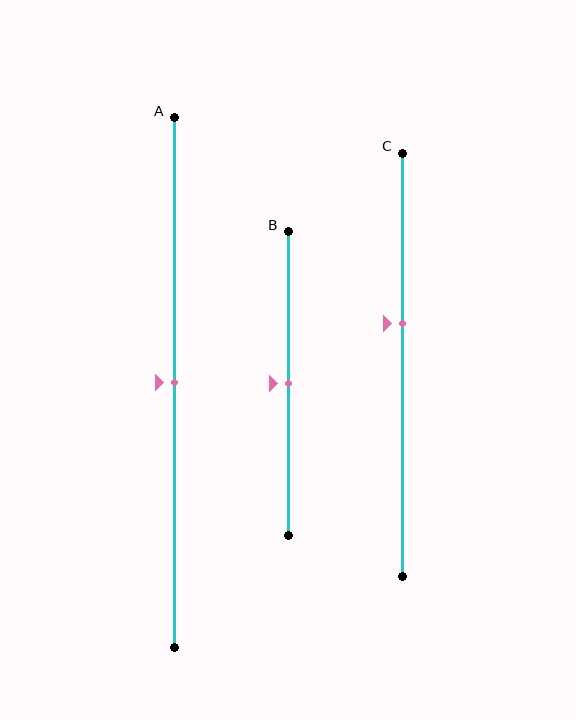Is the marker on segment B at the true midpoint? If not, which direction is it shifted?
Yes, the marker on segment B is at the true midpoint.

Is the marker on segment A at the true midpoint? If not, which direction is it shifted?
Yes, the marker on segment A is at the true midpoint.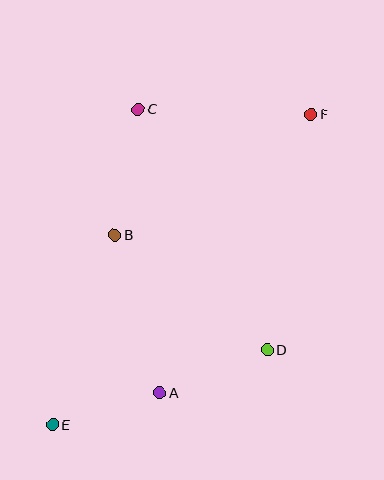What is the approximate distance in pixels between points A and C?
The distance between A and C is approximately 284 pixels.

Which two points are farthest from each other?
Points E and F are farthest from each other.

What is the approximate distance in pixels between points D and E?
The distance between D and E is approximately 227 pixels.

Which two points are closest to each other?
Points A and E are closest to each other.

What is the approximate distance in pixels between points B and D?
The distance between B and D is approximately 191 pixels.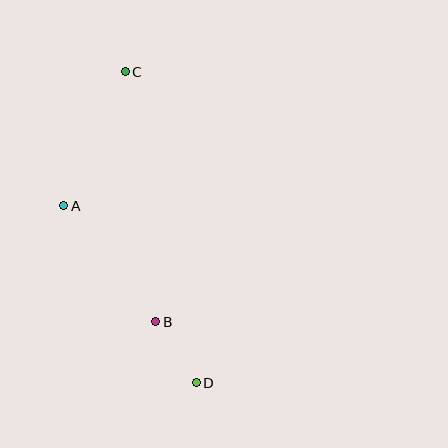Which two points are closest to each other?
Points B and D are closest to each other.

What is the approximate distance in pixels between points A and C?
The distance between A and C is approximately 148 pixels.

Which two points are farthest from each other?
Points C and D are farthest from each other.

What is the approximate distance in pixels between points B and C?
The distance between B and C is approximately 252 pixels.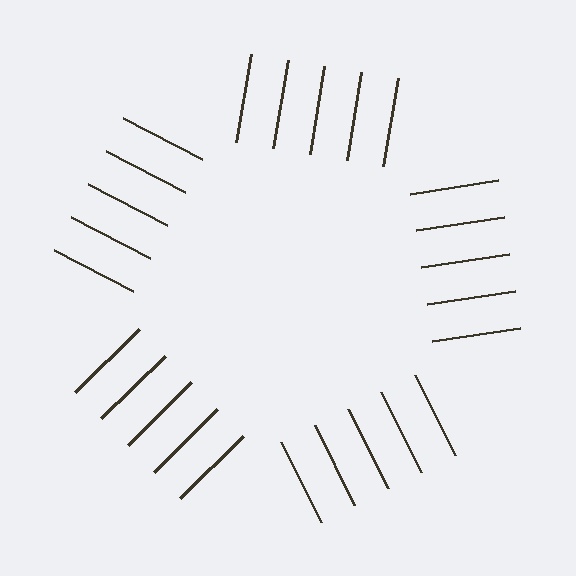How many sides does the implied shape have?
5 sides — the line-ends trace a pentagon.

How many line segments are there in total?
25 — 5 along each of the 5 edges.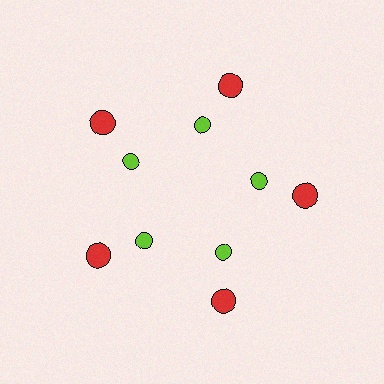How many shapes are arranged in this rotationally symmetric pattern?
There are 10 shapes, arranged in 5 groups of 2.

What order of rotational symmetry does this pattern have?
This pattern has 5-fold rotational symmetry.